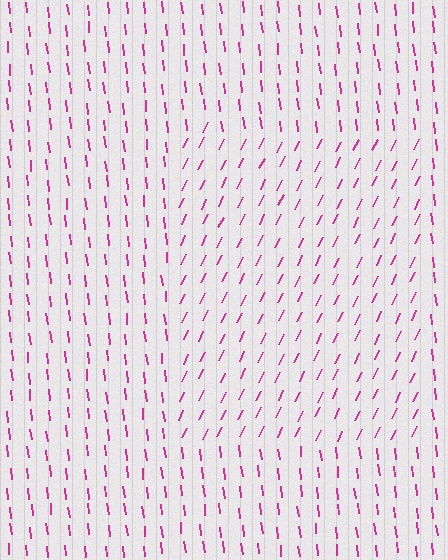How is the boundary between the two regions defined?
The boundary is defined purely by a change in line orientation (approximately 32 degrees difference). All lines are the same color and thickness.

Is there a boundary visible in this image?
Yes, there is a texture boundary formed by a change in line orientation.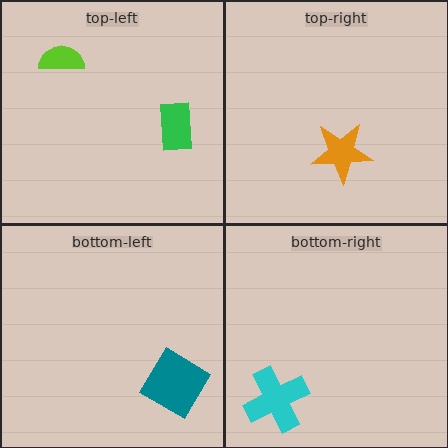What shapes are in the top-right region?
The orange star.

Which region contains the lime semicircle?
The top-left region.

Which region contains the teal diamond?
The bottom-left region.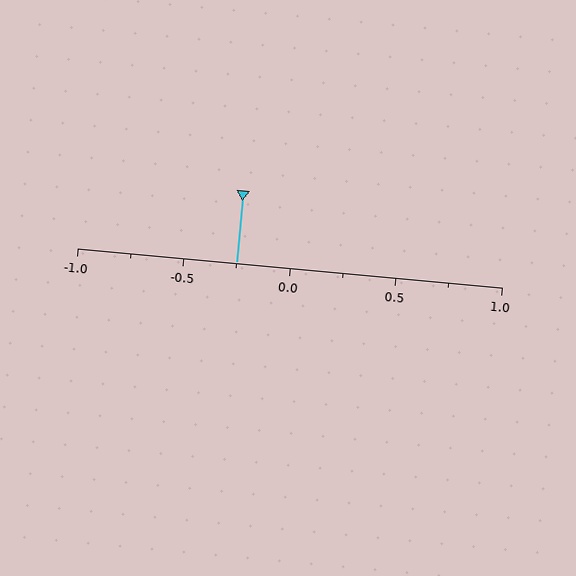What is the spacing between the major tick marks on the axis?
The major ticks are spaced 0.5 apart.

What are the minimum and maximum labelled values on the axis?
The axis runs from -1.0 to 1.0.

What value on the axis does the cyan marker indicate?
The marker indicates approximately -0.25.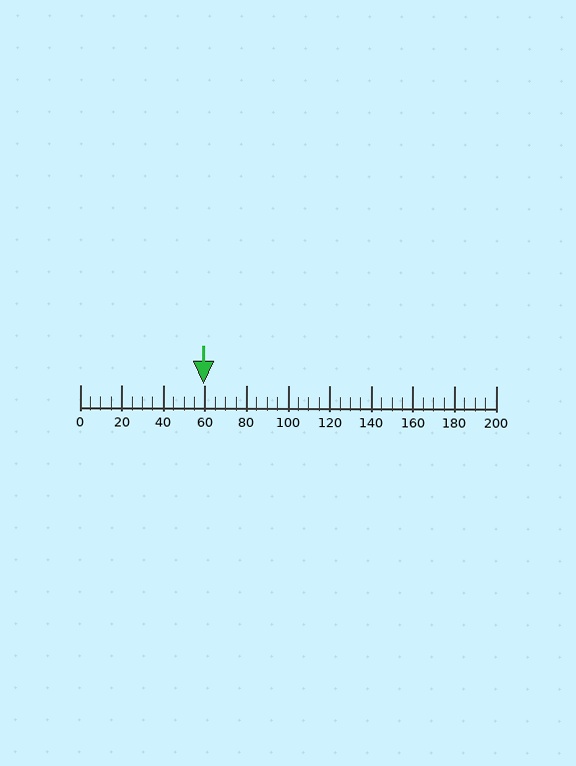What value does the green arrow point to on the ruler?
The green arrow points to approximately 59.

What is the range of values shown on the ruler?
The ruler shows values from 0 to 200.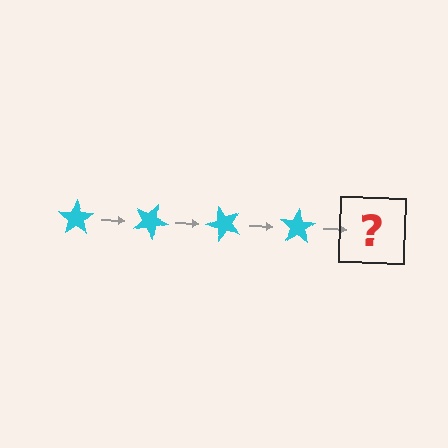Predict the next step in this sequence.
The next step is a cyan star rotated 100 degrees.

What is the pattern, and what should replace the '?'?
The pattern is that the star rotates 25 degrees each step. The '?' should be a cyan star rotated 100 degrees.